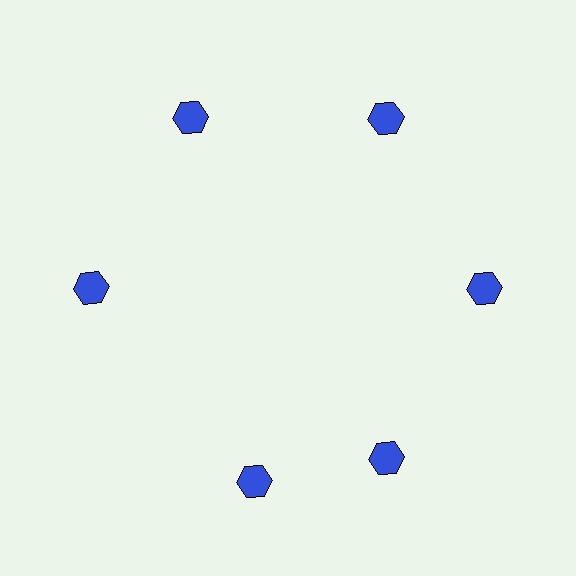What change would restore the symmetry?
The symmetry would be restored by rotating it back into even spacing with its neighbors so that all 6 hexagons sit at equal angles and equal distance from the center.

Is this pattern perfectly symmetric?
No. The 6 blue hexagons are arranged in a ring, but one element near the 7 o'clock position is rotated out of alignment along the ring, breaking the 6-fold rotational symmetry.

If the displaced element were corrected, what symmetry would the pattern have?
It would have 6-fold rotational symmetry — the pattern would map onto itself every 60 degrees.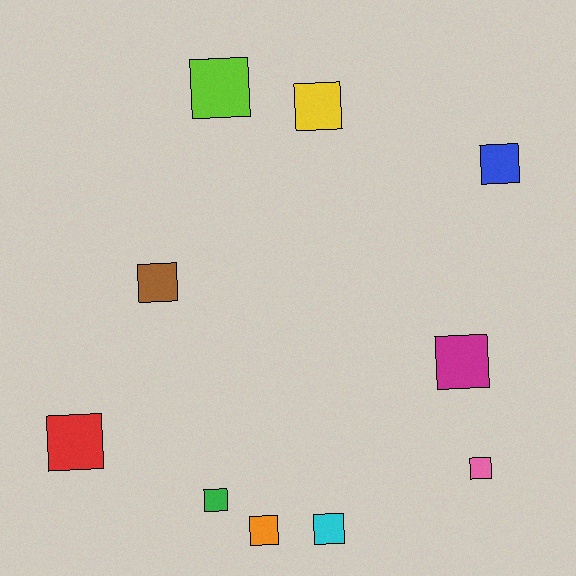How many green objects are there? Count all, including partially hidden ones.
There is 1 green object.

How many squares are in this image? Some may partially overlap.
There are 10 squares.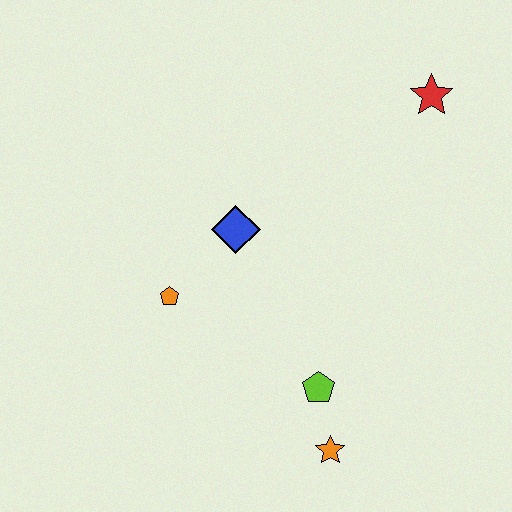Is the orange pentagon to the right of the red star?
No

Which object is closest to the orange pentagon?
The blue diamond is closest to the orange pentagon.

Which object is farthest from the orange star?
The red star is farthest from the orange star.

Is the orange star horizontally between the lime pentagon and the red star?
Yes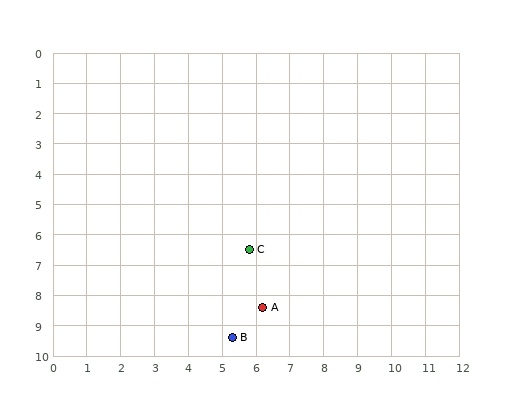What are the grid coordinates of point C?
Point C is at approximately (5.8, 6.5).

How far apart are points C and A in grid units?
Points C and A are about 1.9 grid units apart.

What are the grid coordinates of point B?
Point B is at approximately (5.3, 9.4).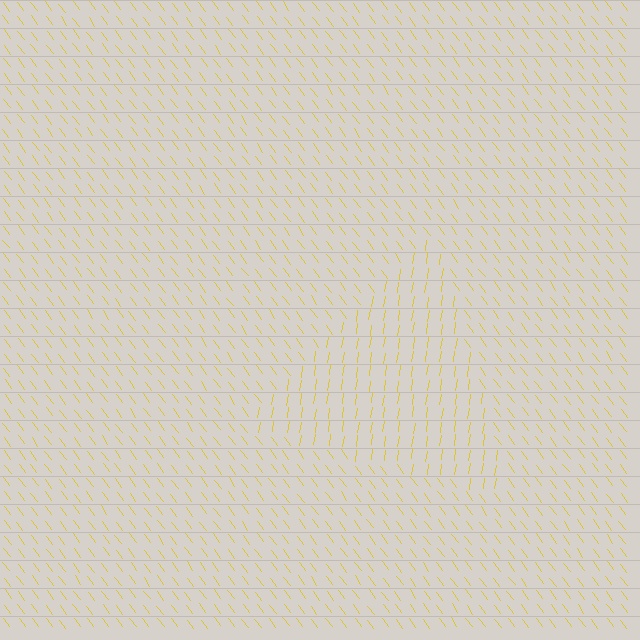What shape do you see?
I see a triangle.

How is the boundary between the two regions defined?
The boundary is defined purely by a change in line orientation (approximately 45 degrees difference). All lines are the same color and thickness.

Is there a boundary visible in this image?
Yes, there is a texture boundary formed by a change in line orientation.